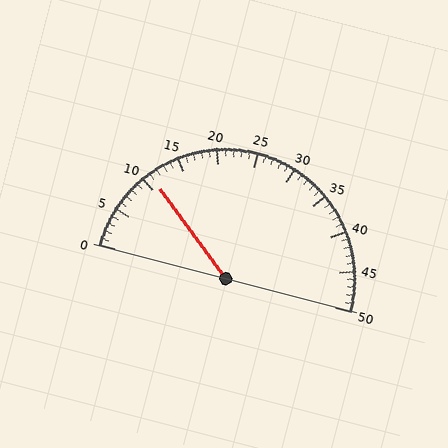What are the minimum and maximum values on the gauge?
The gauge ranges from 0 to 50.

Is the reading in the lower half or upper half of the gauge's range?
The reading is in the lower half of the range (0 to 50).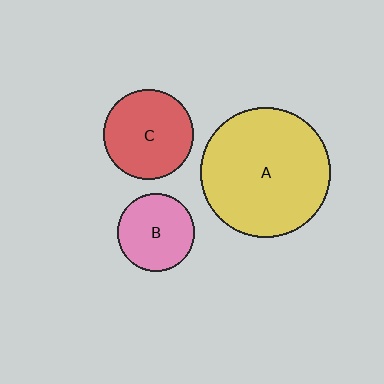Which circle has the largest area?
Circle A (yellow).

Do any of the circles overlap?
No, none of the circles overlap.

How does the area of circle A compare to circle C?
Approximately 2.1 times.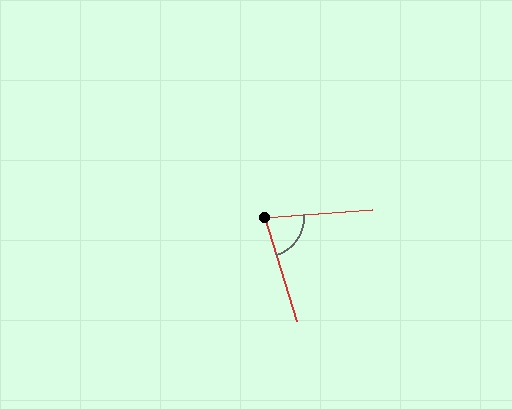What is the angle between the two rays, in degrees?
Approximately 77 degrees.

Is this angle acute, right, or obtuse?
It is acute.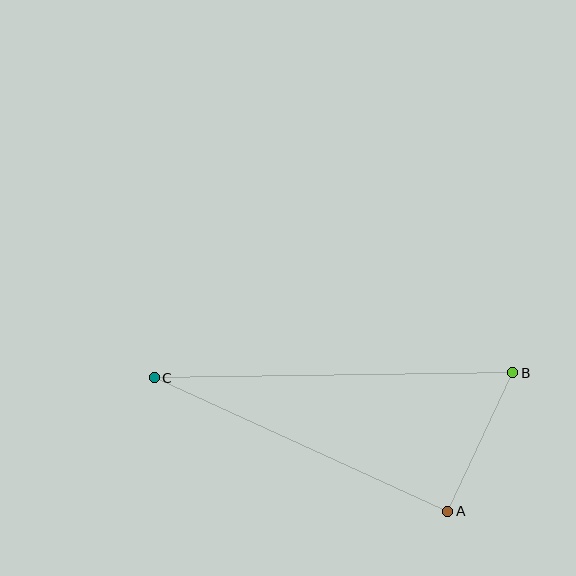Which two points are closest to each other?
Points A and B are closest to each other.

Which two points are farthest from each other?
Points B and C are farthest from each other.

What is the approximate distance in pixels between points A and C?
The distance between A and C is approximately 323 pixels.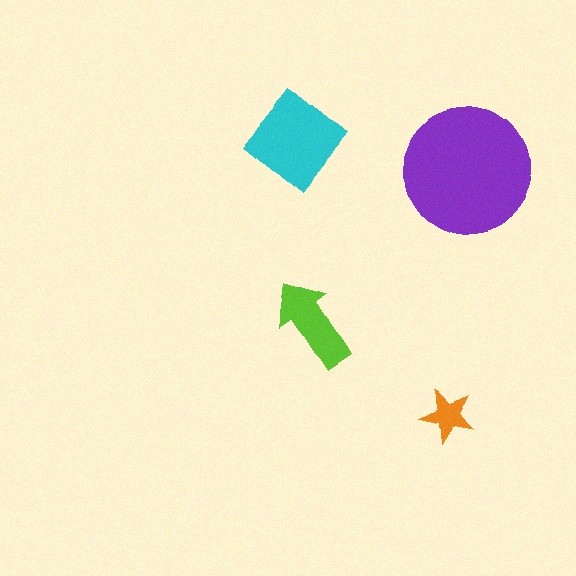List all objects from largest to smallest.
The purple circle, the cyan diamond, the lime arrow, the orange star.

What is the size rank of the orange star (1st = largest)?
4th.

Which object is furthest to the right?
The purple circle is rightmost.